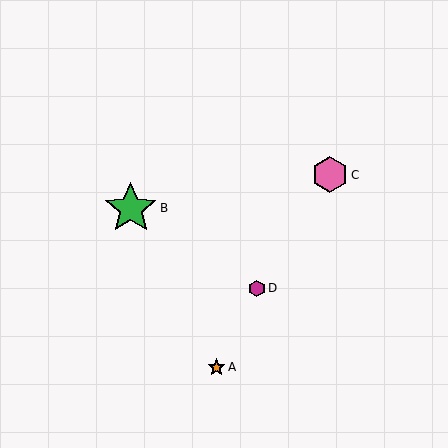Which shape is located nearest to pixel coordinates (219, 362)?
The orange star (labeled A) at (216, 367) is nearest to that location.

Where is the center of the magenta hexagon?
The center of the magenta hexagon is at (257, 288).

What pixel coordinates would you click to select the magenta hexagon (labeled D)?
Click at (257, 288) to select the magenta hexagon D.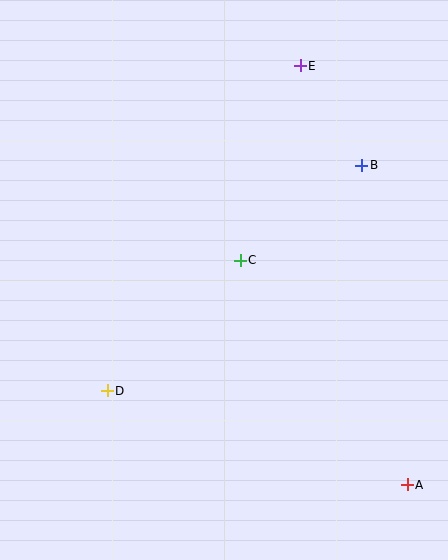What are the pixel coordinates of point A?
Point A is at (407, 485).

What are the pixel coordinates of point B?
Point B is at (362, 165).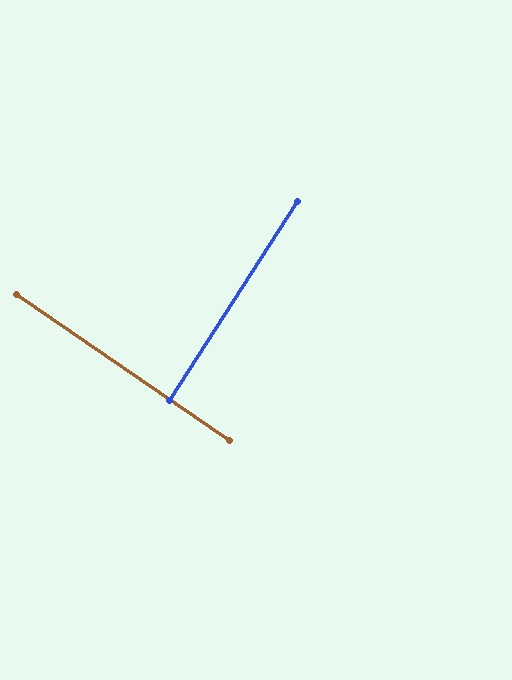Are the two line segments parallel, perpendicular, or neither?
Perpendicular — they meet at approximately 88°.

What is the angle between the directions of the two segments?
Approximately 88 degrees.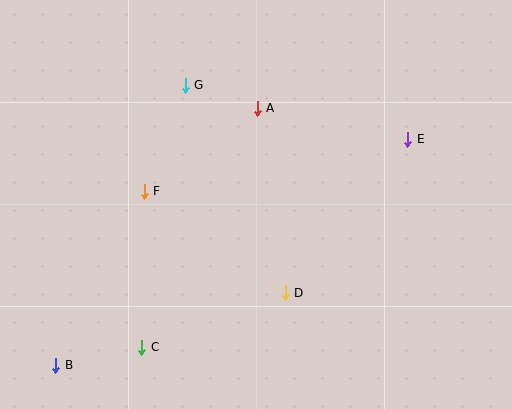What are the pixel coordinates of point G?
Point G is at (185, 85).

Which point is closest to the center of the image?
Point D at (285, 293) is closest to the center.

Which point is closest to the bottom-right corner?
Point D is closest to the bottom-right corner.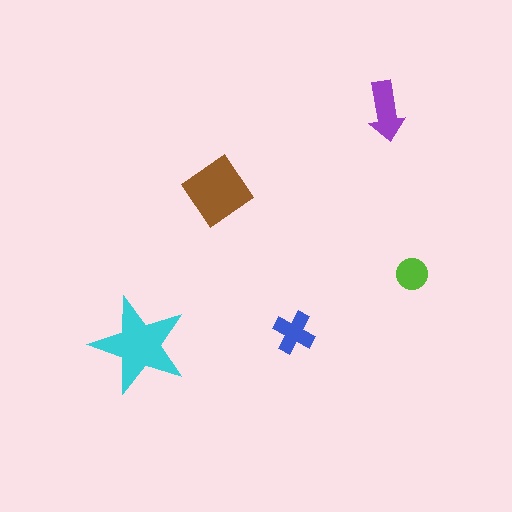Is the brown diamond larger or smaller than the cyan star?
Smaller.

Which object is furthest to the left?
The cyan star is leftmost.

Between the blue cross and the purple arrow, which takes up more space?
The purple arrow.